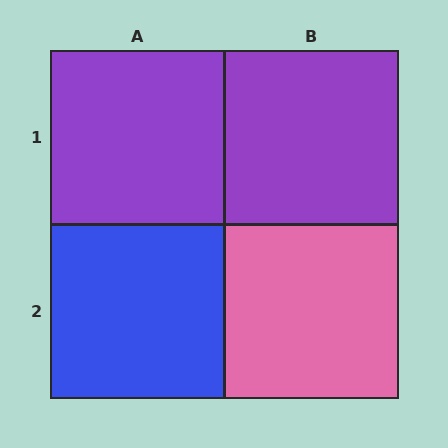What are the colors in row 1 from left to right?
Purple, purple.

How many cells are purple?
2 cells are purple.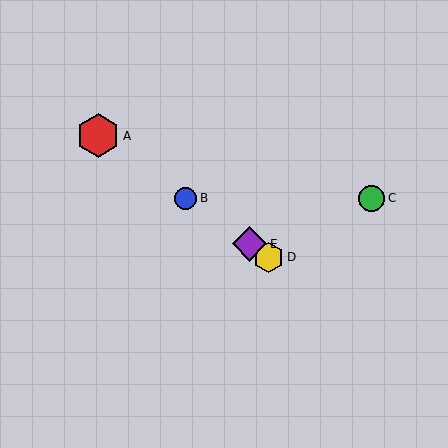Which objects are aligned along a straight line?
Objects A, B, D, E are aligned along a straight line.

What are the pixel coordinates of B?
Object B is at (186, 198).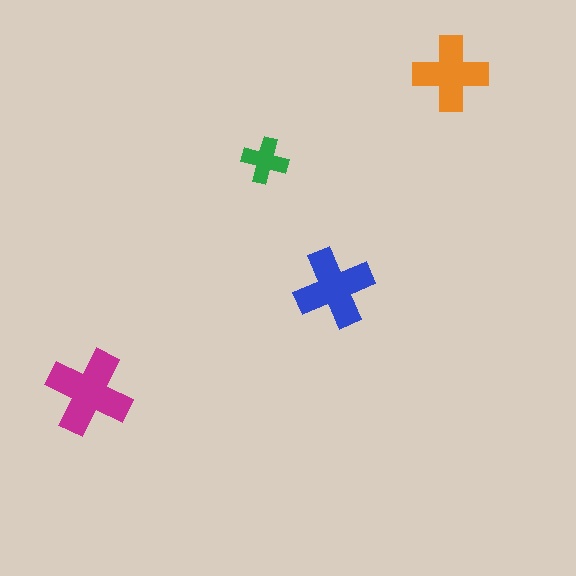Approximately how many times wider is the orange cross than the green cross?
About 1.5 times wider.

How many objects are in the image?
There are 4 objects in the image.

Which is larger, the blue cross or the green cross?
The blue one.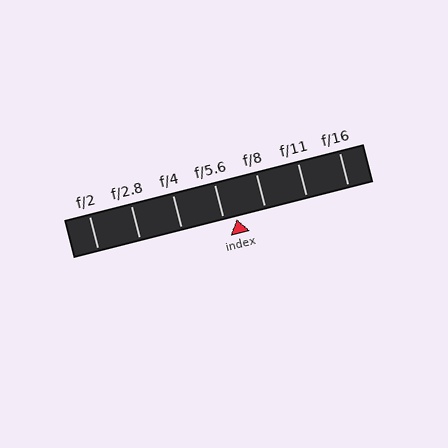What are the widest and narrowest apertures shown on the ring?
The widest aperture shown is f/2 and the narrowest is f/16.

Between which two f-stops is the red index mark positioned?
The index mark is between f/5.6 and f/8.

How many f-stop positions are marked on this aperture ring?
There are 7 f-stop positions marked.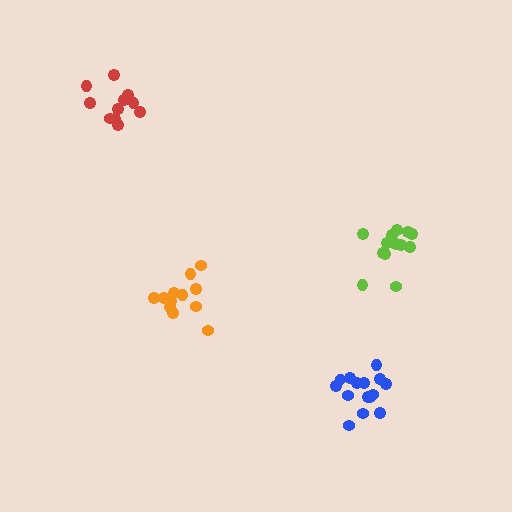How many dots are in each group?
Group 1: 13 dots, Group 2: 12 dots, Group 3: 11 dots, Group 4: 15 dots (51 total).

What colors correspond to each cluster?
The clusters are colored: lime, orange, red, blue.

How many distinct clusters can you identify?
There are 4 distinct clusters.